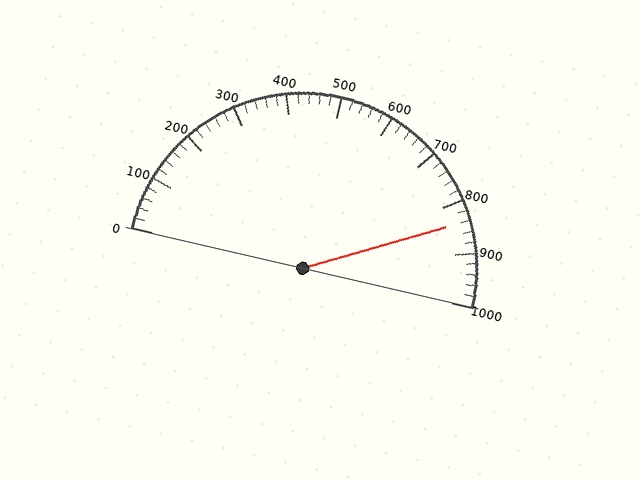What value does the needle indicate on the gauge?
The needle indicates approximately 840.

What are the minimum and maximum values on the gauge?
The gauge ranges from 0 to 1000.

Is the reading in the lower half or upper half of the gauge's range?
The reading is in the upper half of the range (0 to 1000).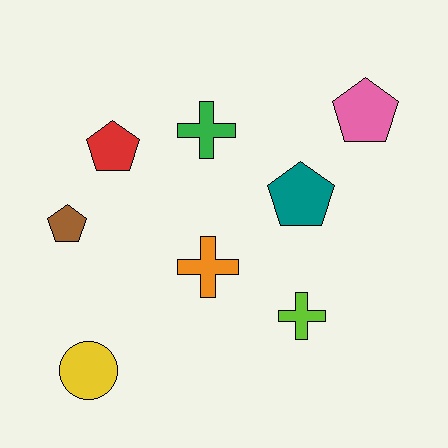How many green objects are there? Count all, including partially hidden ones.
There is 1 green object.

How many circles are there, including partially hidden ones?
There is 1 circle.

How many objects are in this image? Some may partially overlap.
There are 8 objects.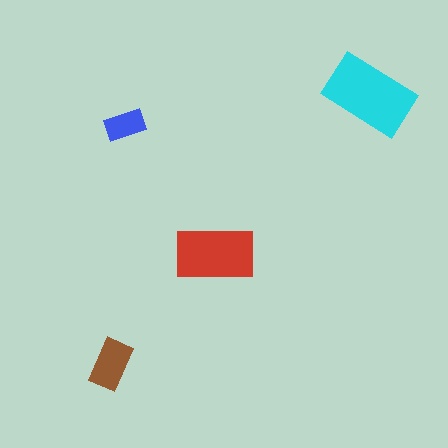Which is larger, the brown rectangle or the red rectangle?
The red one.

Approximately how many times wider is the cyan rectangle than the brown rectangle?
About 2 times wider.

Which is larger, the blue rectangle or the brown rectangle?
The brown one.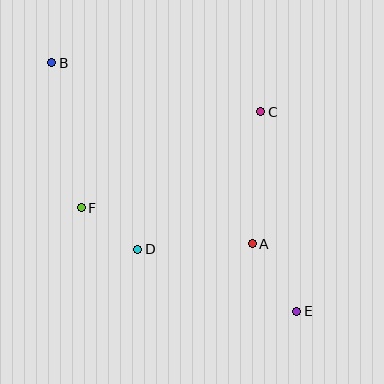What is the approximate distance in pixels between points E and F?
The distance between E and F is approximately 239 pixels.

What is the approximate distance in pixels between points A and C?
The distance between A and C is approximately 132 pixels.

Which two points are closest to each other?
Points D and F are closest to each other.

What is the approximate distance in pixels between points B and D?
The distance between B and D is approximately 206 pixels.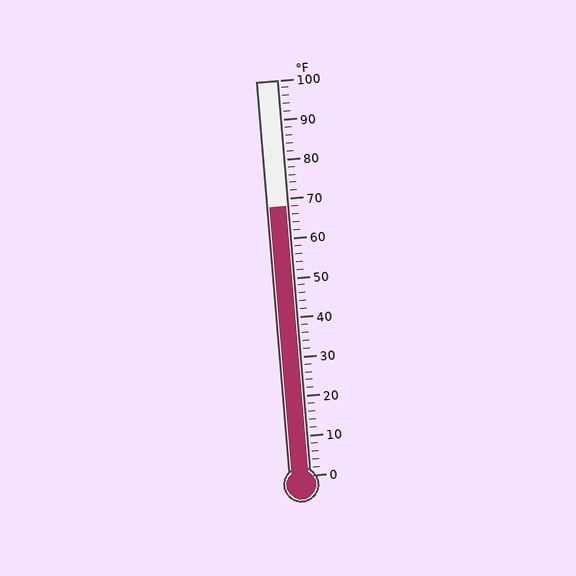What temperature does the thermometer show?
The thermometer shows approximately 68°F.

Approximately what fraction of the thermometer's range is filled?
The thermometer is filled to approximately 70% of its range.